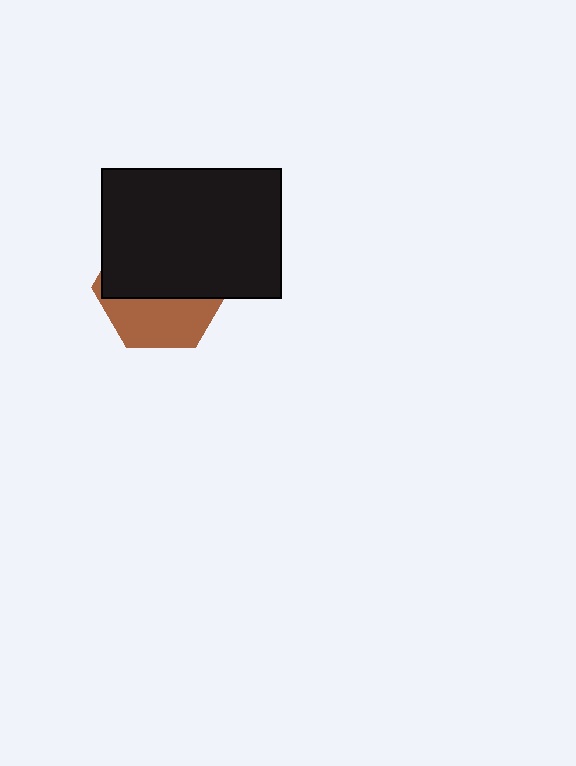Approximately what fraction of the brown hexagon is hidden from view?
Roughly 61% of the brown hexagon is hidden behind the black rectangle.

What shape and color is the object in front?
The object in front is a black rectangle.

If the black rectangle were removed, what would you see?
You would see the complete brown hexagon.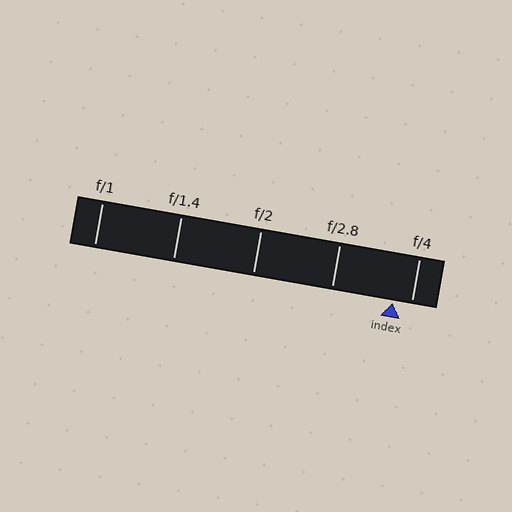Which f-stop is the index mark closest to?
The index mark is closest to f/4.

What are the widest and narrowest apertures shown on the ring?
The widest aperture shown is f/1 and the narrowest is f/4.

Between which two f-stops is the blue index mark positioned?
The index mark is between f/2.8 and f/4.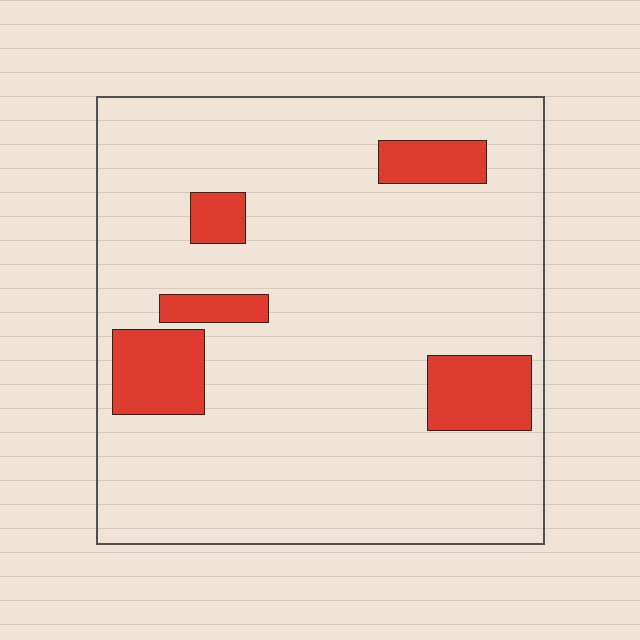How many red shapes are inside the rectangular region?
5.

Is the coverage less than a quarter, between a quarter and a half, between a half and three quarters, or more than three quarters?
Less than a quarter.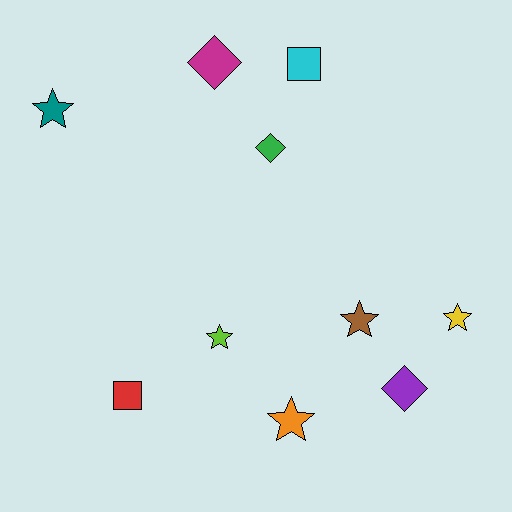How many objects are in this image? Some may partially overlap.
There are 10 objects.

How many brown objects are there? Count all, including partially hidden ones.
There is 1 brown object.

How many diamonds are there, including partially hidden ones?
There are 3 diamonds.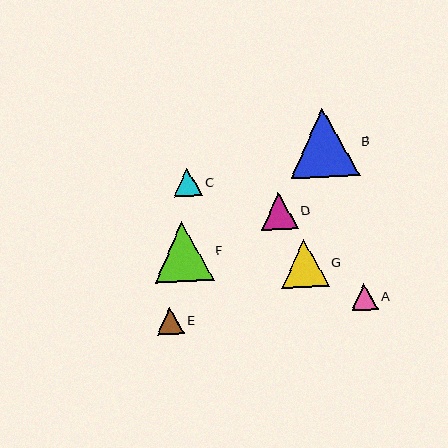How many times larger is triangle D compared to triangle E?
Triangle D is approximately 1.4 times the size of triangle E.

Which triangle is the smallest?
Triangle A is the smallest with a size of approximately 27 pixels.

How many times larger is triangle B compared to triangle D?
Triangle B is approximately 1.9 times the size of triangle D.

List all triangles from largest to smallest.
From largest to smallest: B, F, G, D, C, E, A.